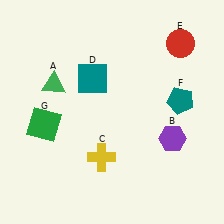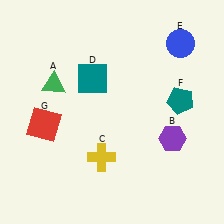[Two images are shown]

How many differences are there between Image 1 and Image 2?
There are 2 differences between the two images.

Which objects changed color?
E changed from red to blue. G changed from green to red.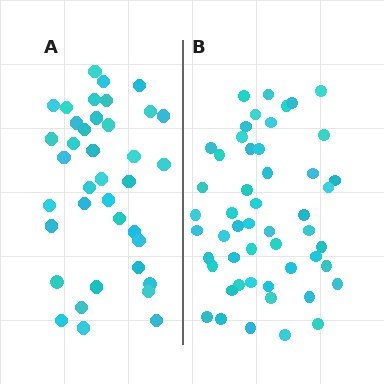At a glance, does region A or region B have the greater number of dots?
Region B (the right region) has more dots.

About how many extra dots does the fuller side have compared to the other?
Region B has approximately 15 more dots than region A.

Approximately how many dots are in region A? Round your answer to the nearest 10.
About 40 dots. (The exact count is 38, which rounds to 40.)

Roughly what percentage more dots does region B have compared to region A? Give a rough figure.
About 35% more.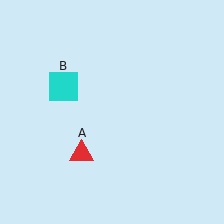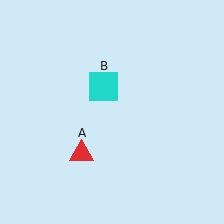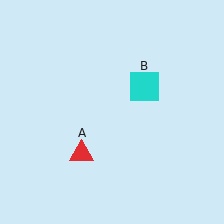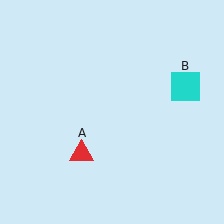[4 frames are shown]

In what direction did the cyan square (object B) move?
The cyan square (object B) moved right.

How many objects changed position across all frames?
1 object changed position: cyan square (object B).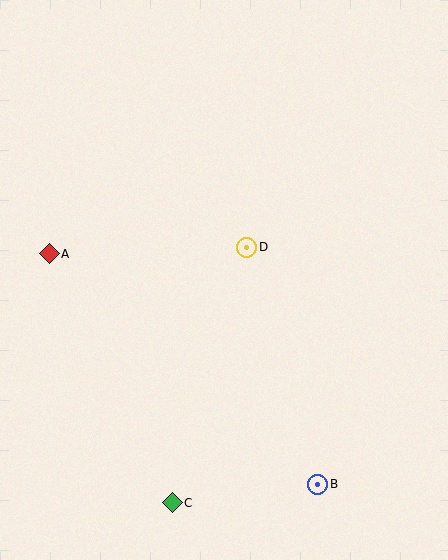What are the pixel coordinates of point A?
Point A is at (49, 254).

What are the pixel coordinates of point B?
Point B is at (318, 484).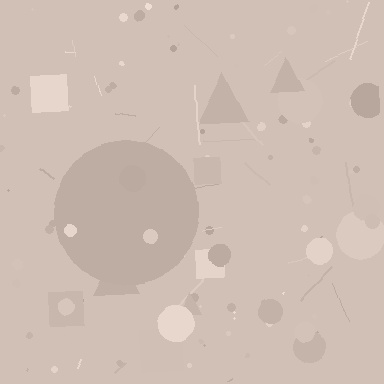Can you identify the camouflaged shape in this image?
The camouflaged shape is a circle.